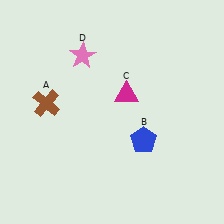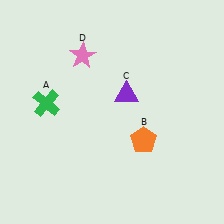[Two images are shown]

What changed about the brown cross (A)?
In Image 1, A is brown. In Image 2, it changed to green.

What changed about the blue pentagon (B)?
In Image 1, B is blue. In Image 2, it changed to orange.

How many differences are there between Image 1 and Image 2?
There are 3 differences between the two images.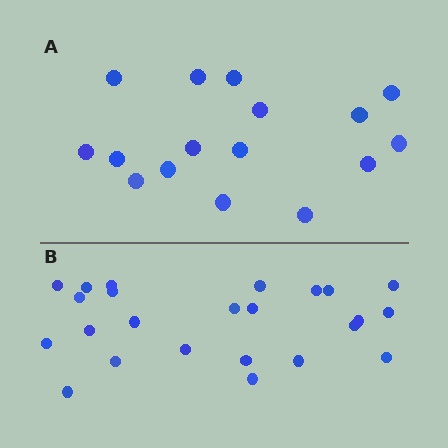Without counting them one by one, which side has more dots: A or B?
Region B (the bottom region) has more dots.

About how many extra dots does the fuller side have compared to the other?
Region B has roughly 8 or so more dots than region A.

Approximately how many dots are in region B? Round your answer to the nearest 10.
About 20 dots. (The exact count is 24, which rounds to 20.)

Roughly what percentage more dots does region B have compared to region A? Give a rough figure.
About 50% more.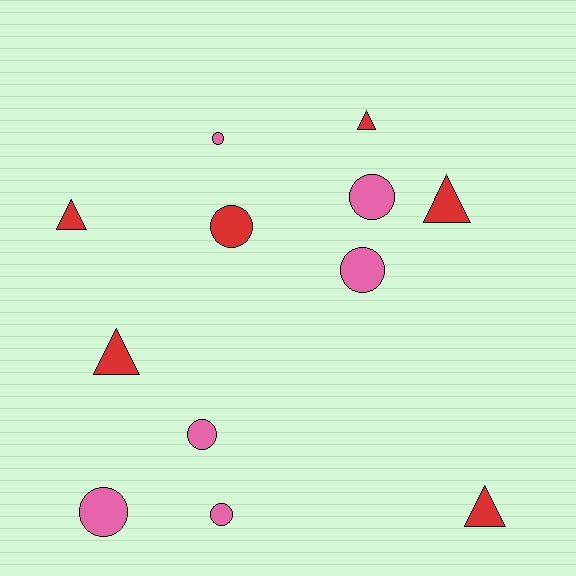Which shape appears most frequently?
Circle, with 7 objects.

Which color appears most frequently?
Red, with 6 objects.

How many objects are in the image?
There are 12 objects.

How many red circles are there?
There is 1 red circle.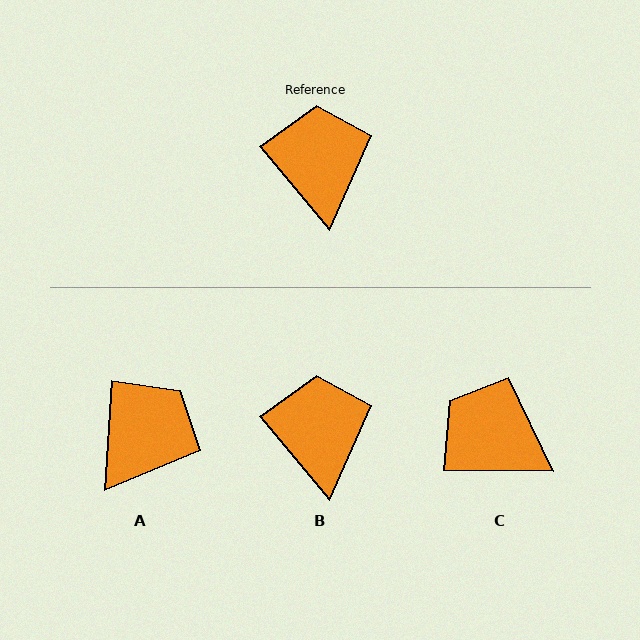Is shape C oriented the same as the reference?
No, it is off by about 49 degrees.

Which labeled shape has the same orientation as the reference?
B.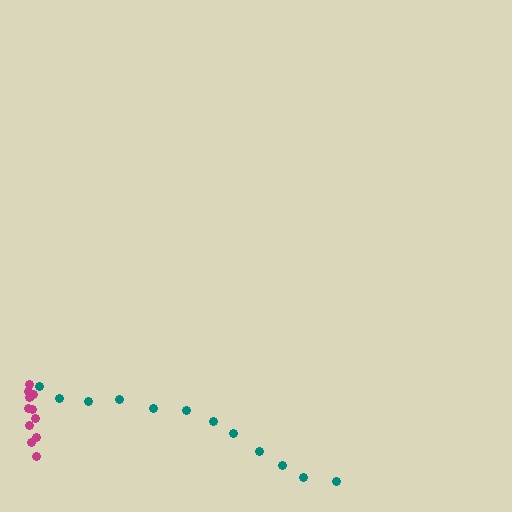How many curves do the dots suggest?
There are 2 distinct paths.